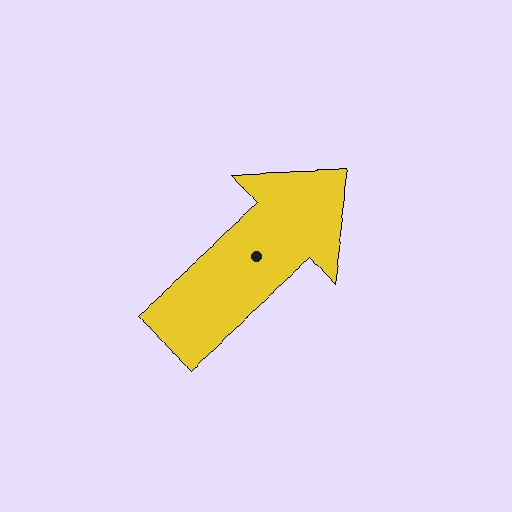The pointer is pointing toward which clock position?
Roughly 2 o'clock.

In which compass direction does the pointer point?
Northeast.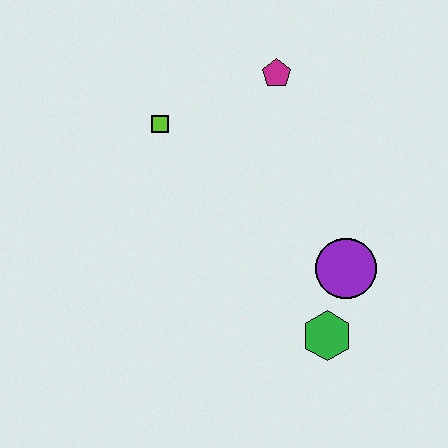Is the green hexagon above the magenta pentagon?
No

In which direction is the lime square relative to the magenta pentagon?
The lime square is to the left of the magenta pentagon.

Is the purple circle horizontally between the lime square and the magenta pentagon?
No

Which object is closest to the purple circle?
The green hexagon is closest to the purple circle.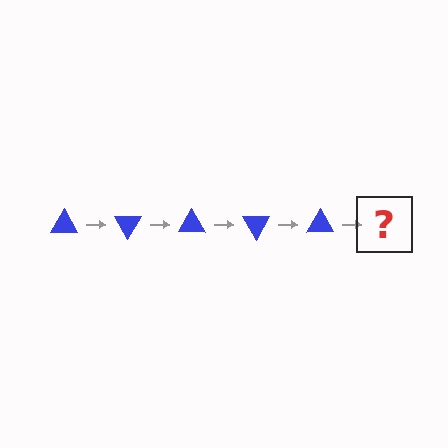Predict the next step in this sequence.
The next step is a blue triangle rotated 300 degrees.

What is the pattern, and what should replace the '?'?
The pattern is that the triangle rotates 60 degrees each step. The '?' should be a blue triangle rotated 300 degrees.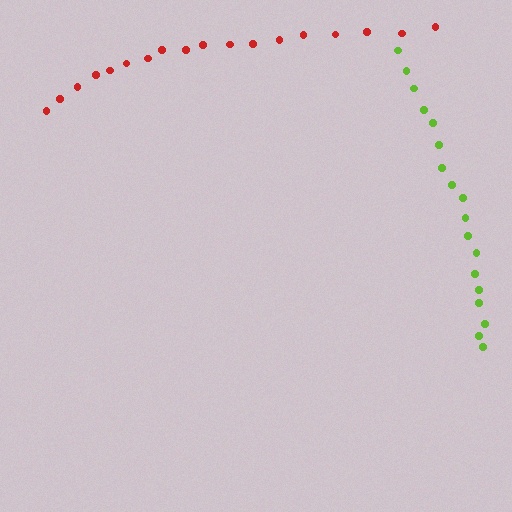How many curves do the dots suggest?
There are 2 distinct paths.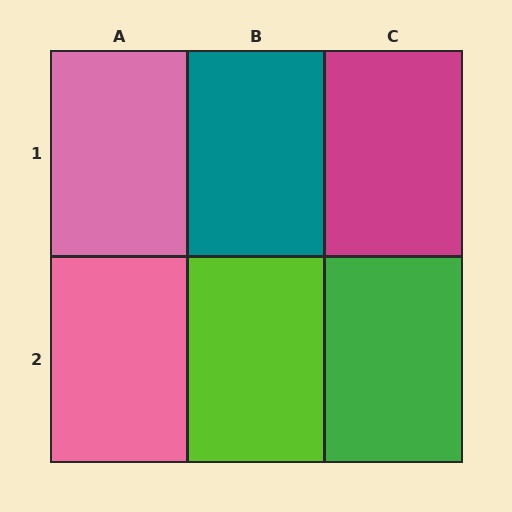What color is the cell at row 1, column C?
Magenta.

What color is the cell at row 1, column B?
Teal.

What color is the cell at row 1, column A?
Pink.